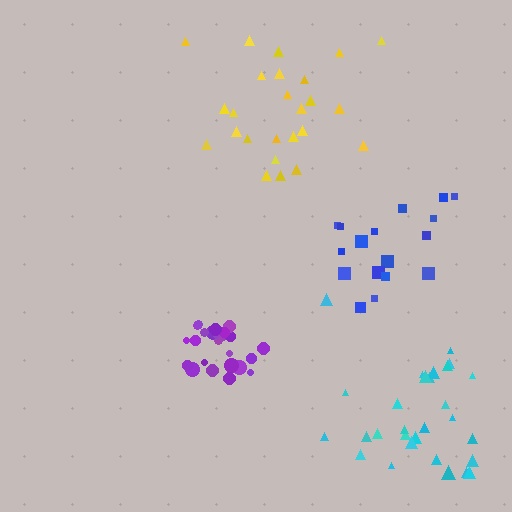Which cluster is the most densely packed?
Purple.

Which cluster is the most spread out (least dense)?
Blue.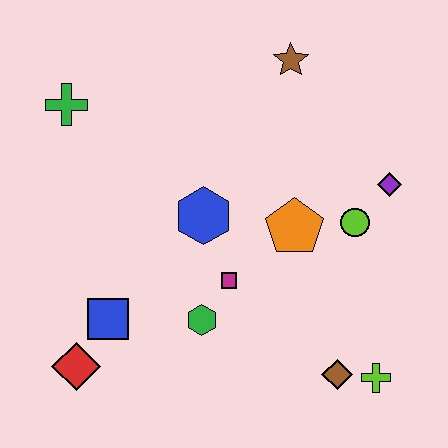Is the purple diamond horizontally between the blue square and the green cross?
No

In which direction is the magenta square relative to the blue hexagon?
The magenta square is below the blue hexagon.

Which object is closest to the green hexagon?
The magenta square is closest to the green hexagon.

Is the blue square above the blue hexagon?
No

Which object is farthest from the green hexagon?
The brown star is farthest from the green hexagon.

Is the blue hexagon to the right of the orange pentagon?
No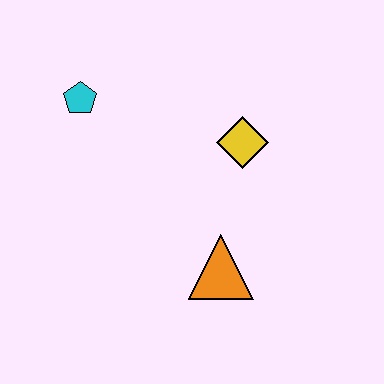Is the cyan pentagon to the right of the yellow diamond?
No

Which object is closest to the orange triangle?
The yellow diamond is closest to the orange triangle.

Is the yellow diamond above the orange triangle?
Yes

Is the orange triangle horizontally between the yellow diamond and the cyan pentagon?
Yes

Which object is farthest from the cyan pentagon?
The orange triangle is farthest from the cyan pentagon.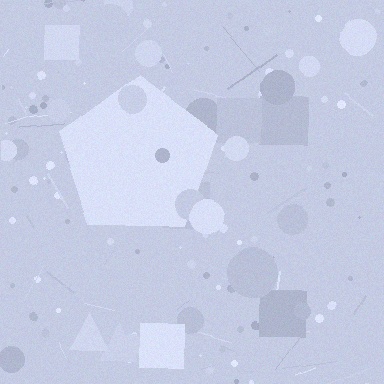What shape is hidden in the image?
A pentagon is hidden in the image.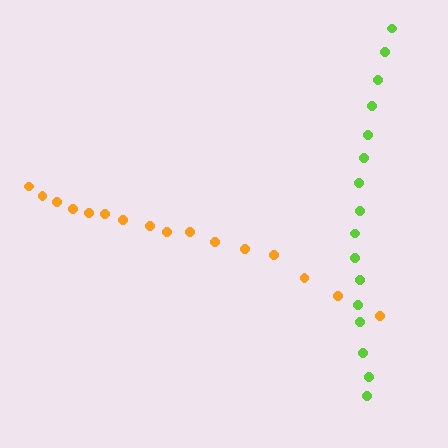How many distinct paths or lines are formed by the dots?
There are 2 distinct paths.